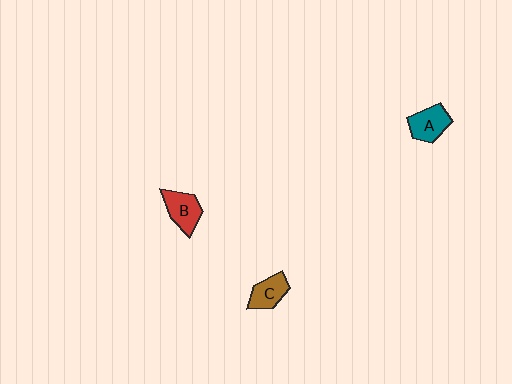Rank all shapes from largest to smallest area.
From largest to smallest: B (red), A (teal), C (brown).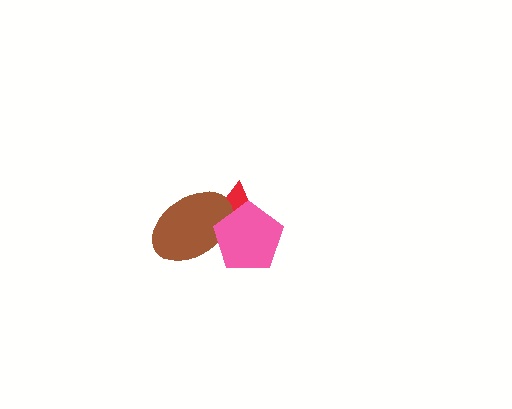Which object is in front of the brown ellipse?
The pink pentagon is in front of the brown ellipse.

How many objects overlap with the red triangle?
2 objects overlap with the red triangle.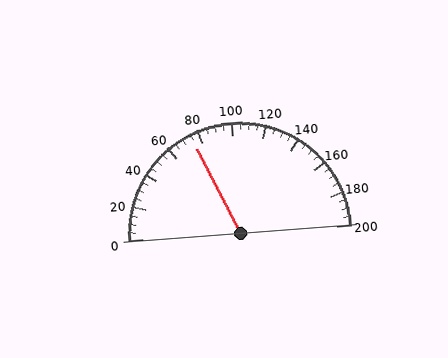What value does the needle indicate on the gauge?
The needle indicates approximately 75.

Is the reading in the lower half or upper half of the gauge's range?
The reading is in the lower half of the range (0 to 200).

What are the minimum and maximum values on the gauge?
The gauge ranges from 0 to 200.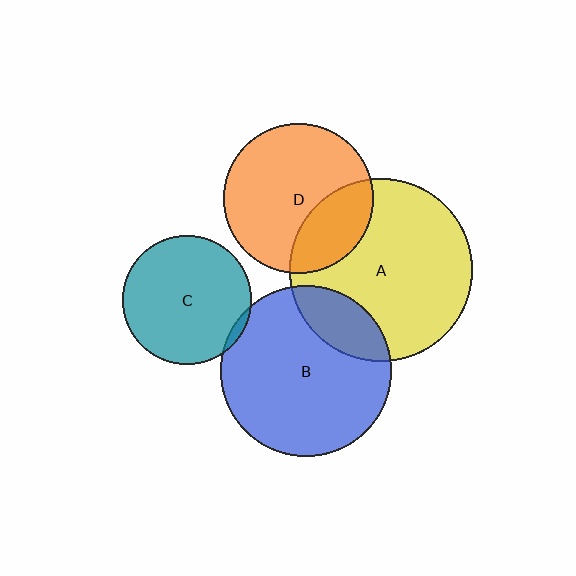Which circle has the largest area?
Circle A (yellow).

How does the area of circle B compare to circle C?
Approximately 1.8 times.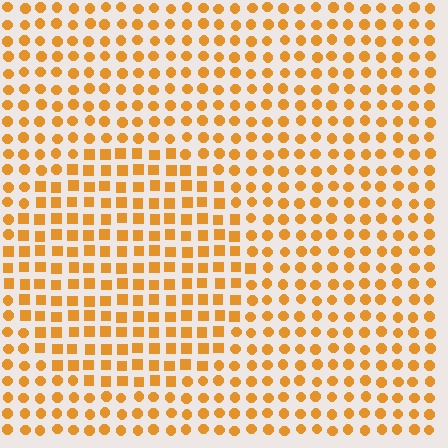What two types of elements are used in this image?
The image uses squares inside the circle region and circles outside it.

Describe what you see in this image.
The image is filled with small orange elements arranged in a uniform grid. A circle-shaped region contains squares, while the surrounding area contains circles. The boundary is defined purely by the change in element shape.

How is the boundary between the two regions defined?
The boundary is defined by a change in element shape: squares inside vs. circles outside. All elements share the same color and spacing.